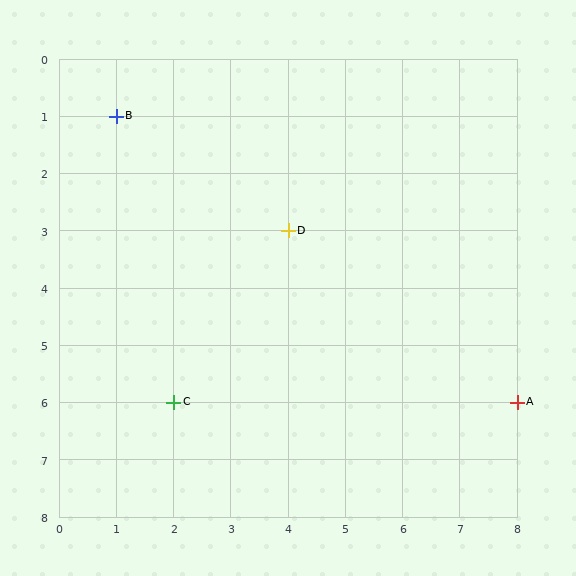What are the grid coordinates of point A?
Point A is at grid coordinates (8, 6).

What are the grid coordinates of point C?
Point C is at grid coordinates (2, 6).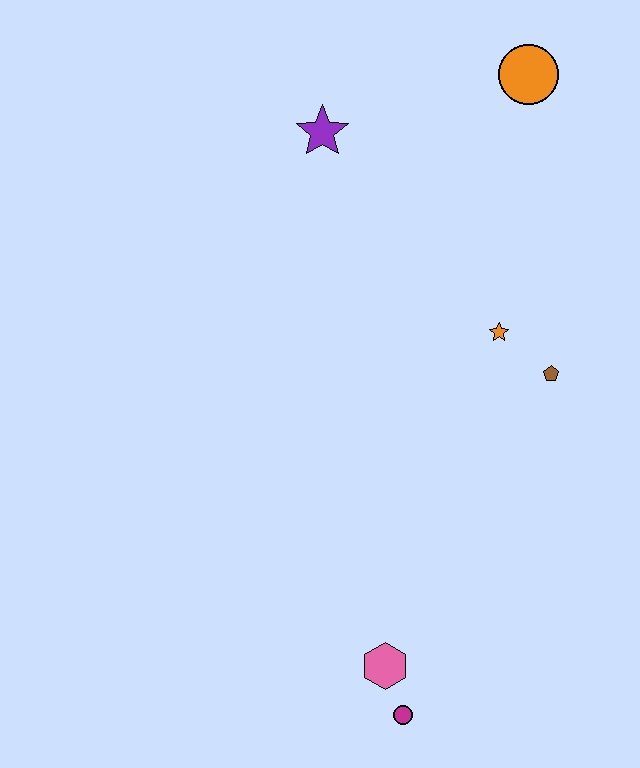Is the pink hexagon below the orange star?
Yes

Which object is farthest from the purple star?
The magenta circle is farthest from the purple star.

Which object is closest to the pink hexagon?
The magenta circle is closest to the pink hexagon.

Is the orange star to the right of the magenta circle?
Yes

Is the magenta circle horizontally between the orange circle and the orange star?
No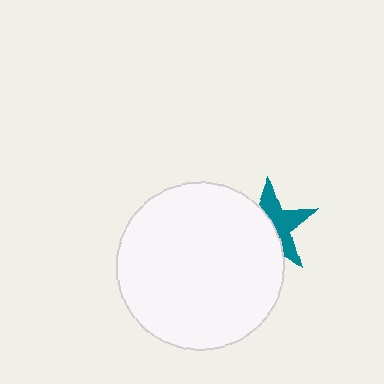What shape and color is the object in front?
The object in front is a white circle.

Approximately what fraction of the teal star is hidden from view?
Roughly 52% of the teal star is hidden behind the white circle.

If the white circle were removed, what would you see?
You would see the complete teal star.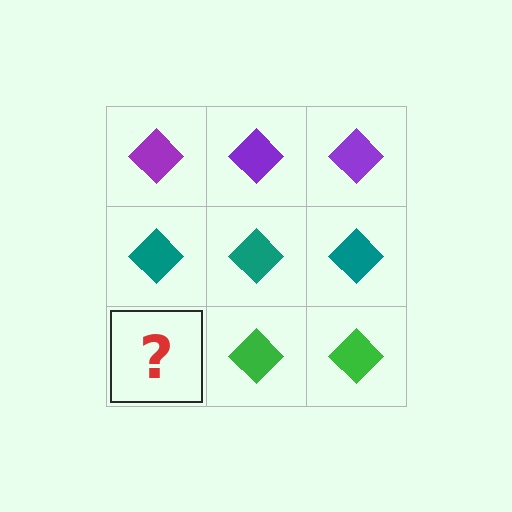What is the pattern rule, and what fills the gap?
The rule is that each row has a consistent color. The gap should be filled with a green diamond.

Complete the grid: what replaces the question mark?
The question mark should be replaced with a green diamond.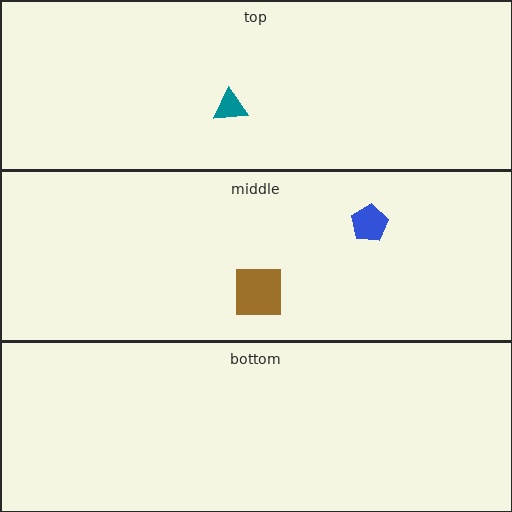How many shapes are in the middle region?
2.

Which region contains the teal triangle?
The top region.